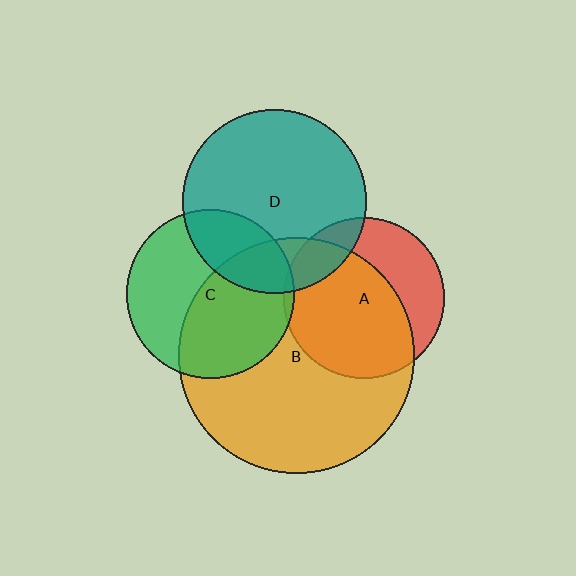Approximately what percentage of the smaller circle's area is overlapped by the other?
Approximately 5%.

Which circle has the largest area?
Circle B (orange).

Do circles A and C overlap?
Yes.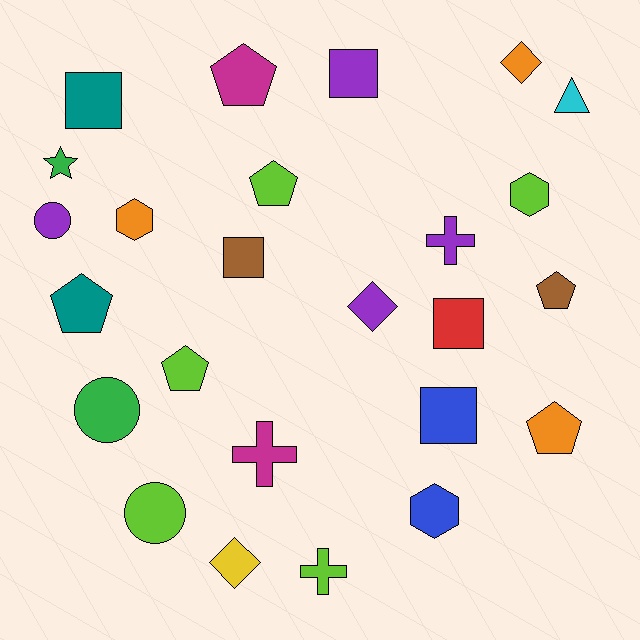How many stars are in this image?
There is 1 star.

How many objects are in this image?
There are 25 objects.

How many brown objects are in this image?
There are 2 brown objects.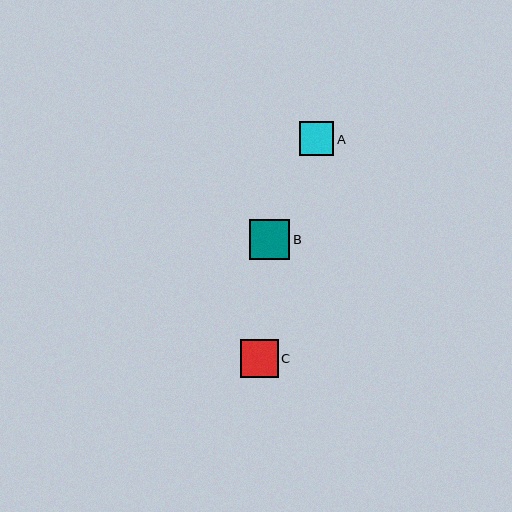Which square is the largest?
Square B is the largest with a size of approximately 41 pixels.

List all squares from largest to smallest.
From largest to smallest: B, C, A.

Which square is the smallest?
Square A is the smallest with a size of approximately 34 pixels.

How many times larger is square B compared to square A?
Square B is approximately 1.2 times the size of square A.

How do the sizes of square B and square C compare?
Square B and square C are approximately the same size.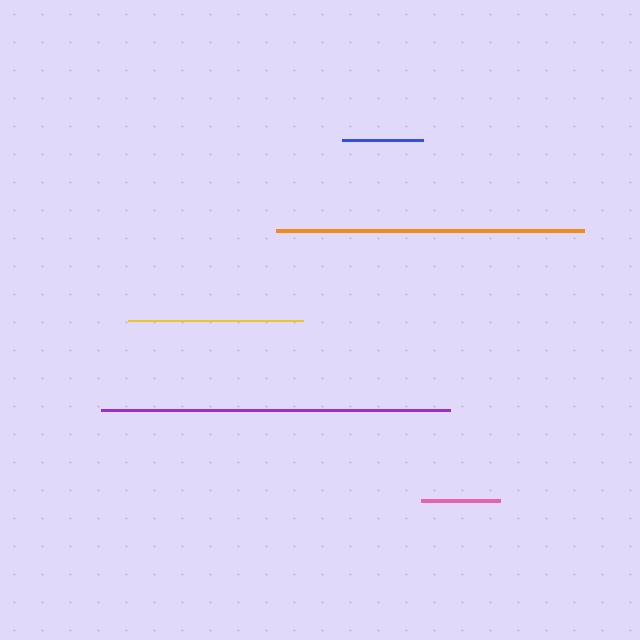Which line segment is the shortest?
The pink line is the shortest at approximately 78 pixels.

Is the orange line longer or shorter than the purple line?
The purple line is longer than the orange line.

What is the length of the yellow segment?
The yellow segment is approximately 175 pixels long.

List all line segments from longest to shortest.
From longest to shortest: purple, orange, yellow, blue, pink.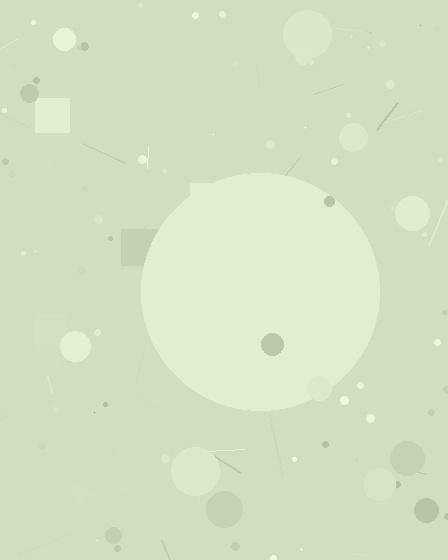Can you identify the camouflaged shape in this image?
The camouflaged shape is a circle.